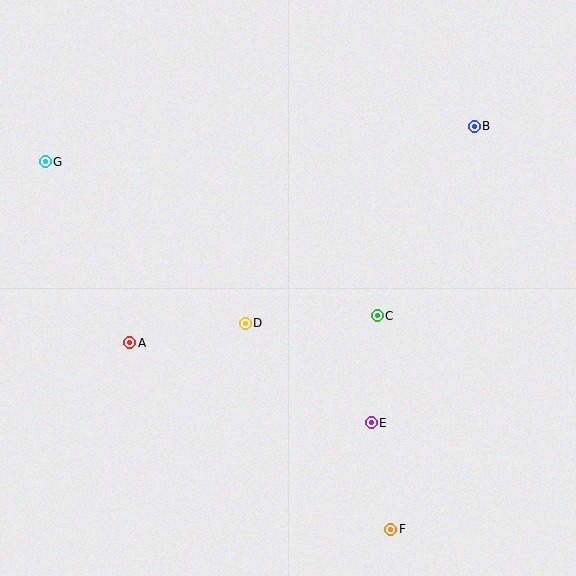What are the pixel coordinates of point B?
Point B is at (474, 126).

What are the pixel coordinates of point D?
Point D is at (245, 323).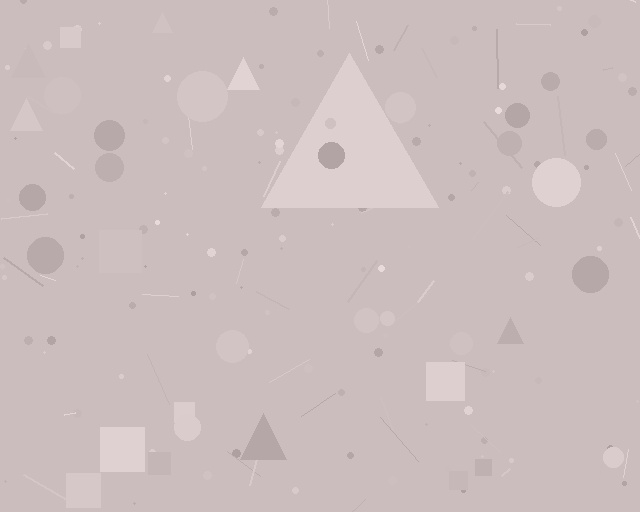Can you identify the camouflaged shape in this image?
The camouflaged shape is a triangle.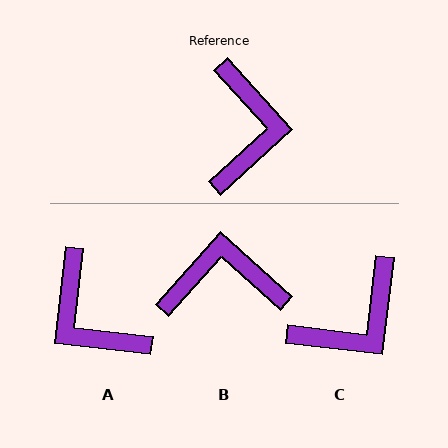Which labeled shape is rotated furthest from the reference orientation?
A, about 139 degrees away.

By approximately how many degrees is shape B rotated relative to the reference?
Approximately 96 degrees counter-clockwise.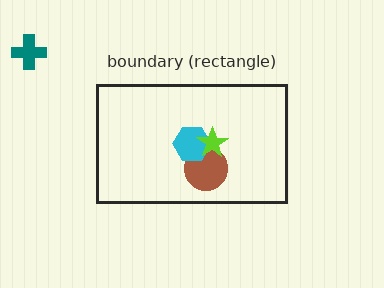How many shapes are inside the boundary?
3 inside, 1 outside.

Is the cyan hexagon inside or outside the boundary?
Inside.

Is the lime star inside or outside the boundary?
Inside.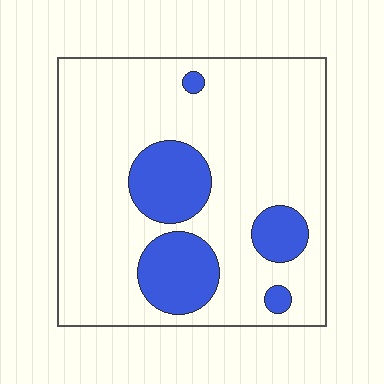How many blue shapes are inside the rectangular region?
5.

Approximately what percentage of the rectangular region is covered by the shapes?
Approximately 20%.